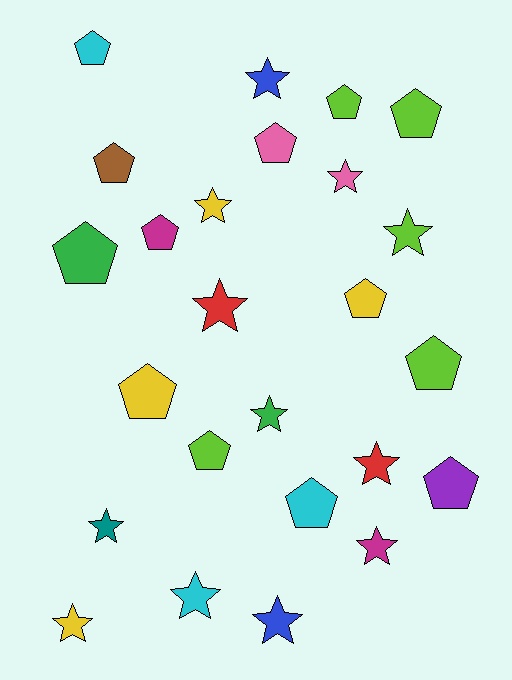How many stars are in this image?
There are 12 stars.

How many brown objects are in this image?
There is 1 brown object.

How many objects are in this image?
There are 25 objects.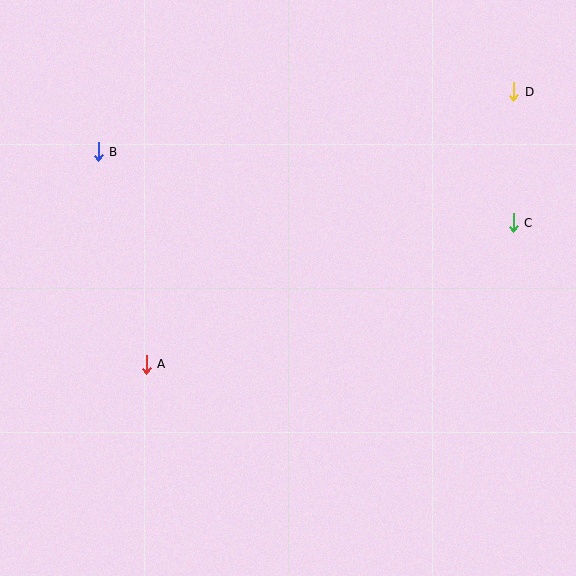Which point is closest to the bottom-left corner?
Point A is closest to the bottom-left corner.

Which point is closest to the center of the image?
Point A at (146, 364) is closest to the center.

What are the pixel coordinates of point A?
Point A is at (146, 364).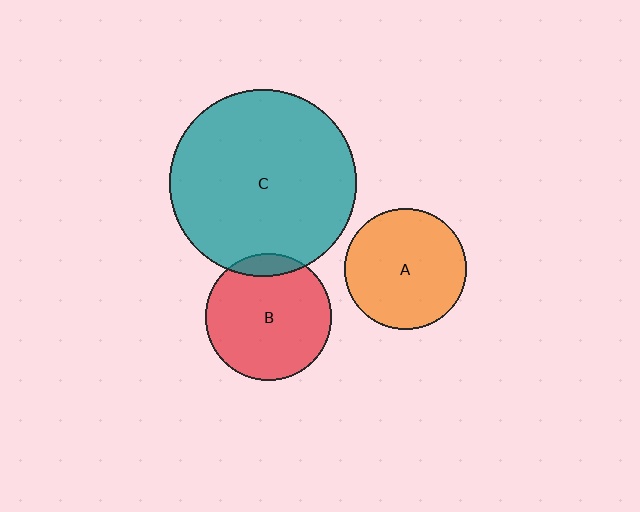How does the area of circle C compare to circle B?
Approximately 2.2 times.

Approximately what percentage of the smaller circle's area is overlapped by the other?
Approximately 10%.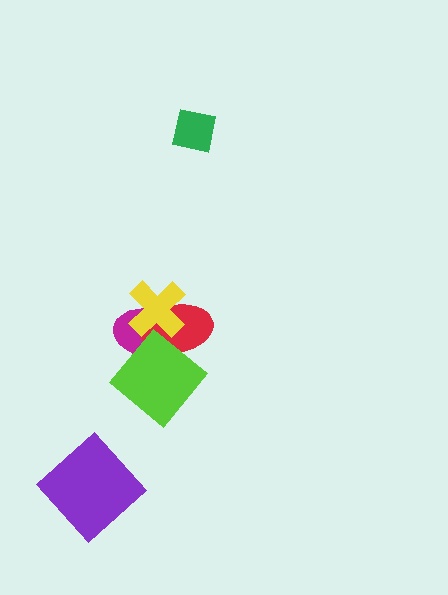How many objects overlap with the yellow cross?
2 objects overlap with the yellow cross.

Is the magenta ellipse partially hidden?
Yes, it is partially covered by another shape.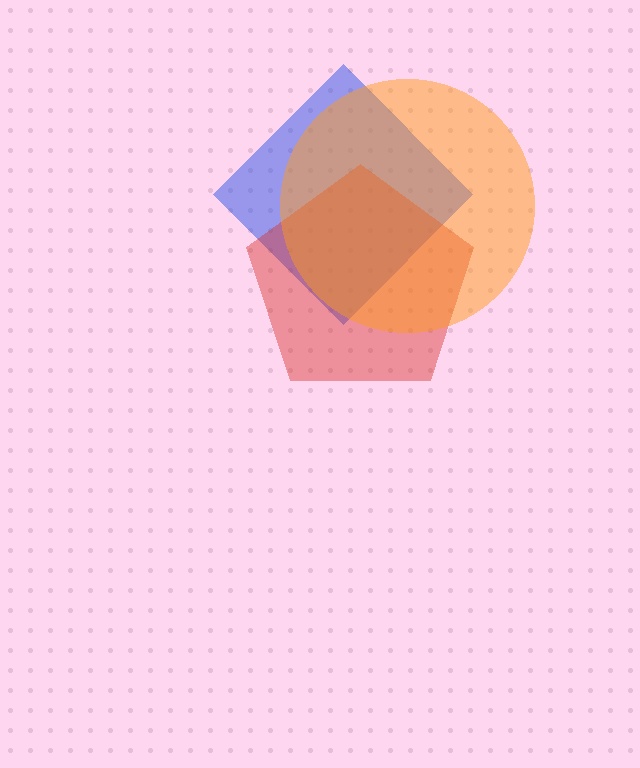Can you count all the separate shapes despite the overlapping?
Yes, there are 3 separate shapes.